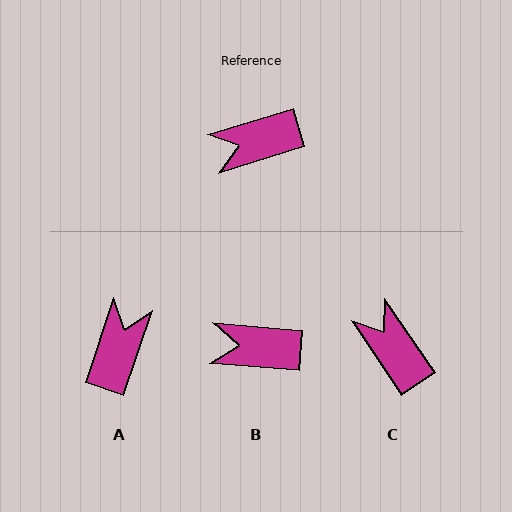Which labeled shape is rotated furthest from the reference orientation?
A, about 126 degrees away.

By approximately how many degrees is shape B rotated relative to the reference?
Approximately 22 degrees clockwise.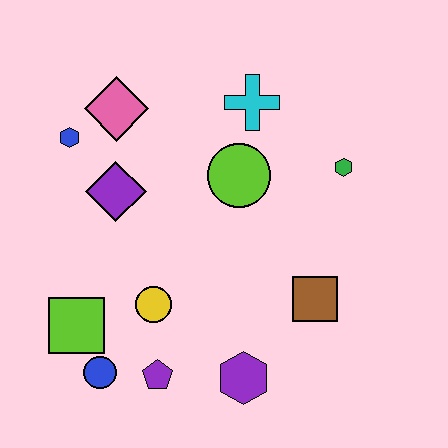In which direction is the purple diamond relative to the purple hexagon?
The purple diamond is above the purple hexagon.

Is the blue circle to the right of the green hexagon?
No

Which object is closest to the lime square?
The blue circle is closest to the lime square.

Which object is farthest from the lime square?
The green hexagon is farthest from the lime square.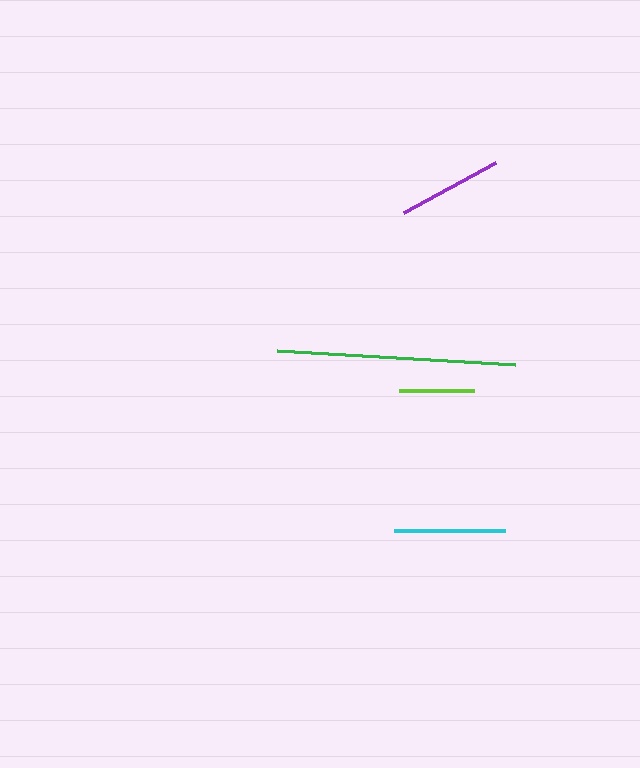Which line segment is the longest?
The green line is the longest at approximately 238 pixels.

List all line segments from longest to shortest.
From longest to shortest: green, cyan, purple, lime.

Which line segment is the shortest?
The lime line is the shortest at approximately 75 pixels.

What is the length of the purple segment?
The purple segment is approximately 105 pixels long.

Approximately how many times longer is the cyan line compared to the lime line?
The cyan line is approximately 1.5 times the length of the lime line.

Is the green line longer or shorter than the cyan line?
The green line is longer than the cyan line.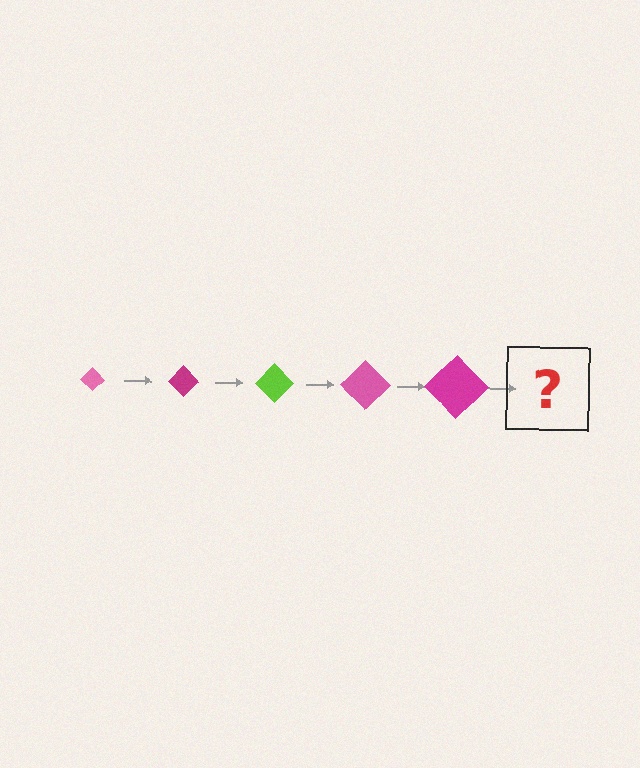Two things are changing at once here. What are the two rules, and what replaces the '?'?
The two rules are that the diamond grows larger each step and the color cycles through pink, magenta, and lime. The '?' should be a lime diamond, larger than the previous one.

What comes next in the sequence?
The next element should be a lime diamond, larger than the previous one.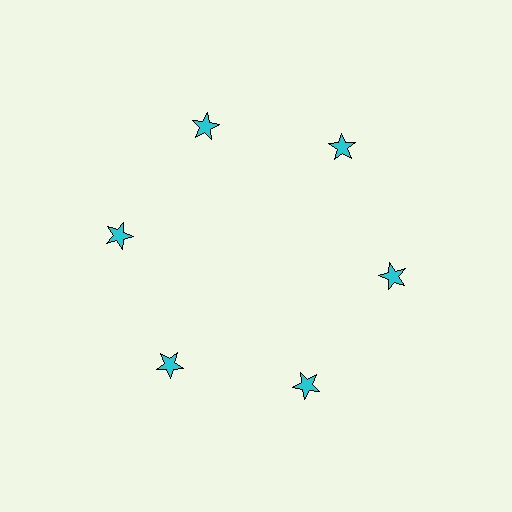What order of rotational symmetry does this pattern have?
This pattern has 6-fold rotational symmetry.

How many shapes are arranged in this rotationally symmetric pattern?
There are 6 shapes, arranged in 6 groups of 1.